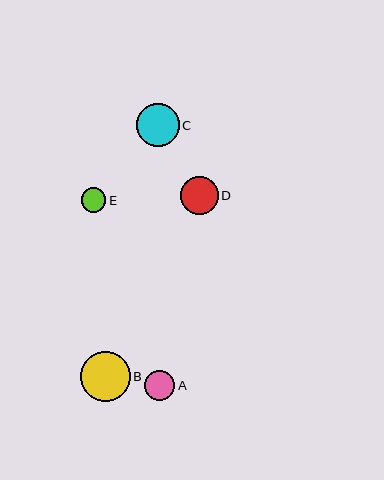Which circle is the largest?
Circle B is the largest with a size of approximately 50 pixels.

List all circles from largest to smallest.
From largest to smallest: B, C, D, A, E.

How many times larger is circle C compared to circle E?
Circle C is approximately 1.8 times the size of circle E.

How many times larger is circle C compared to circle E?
Circle C is approximately 1.8 times the size of circle E.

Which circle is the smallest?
Circle E is the smallest with a size of approximately 24 pixels.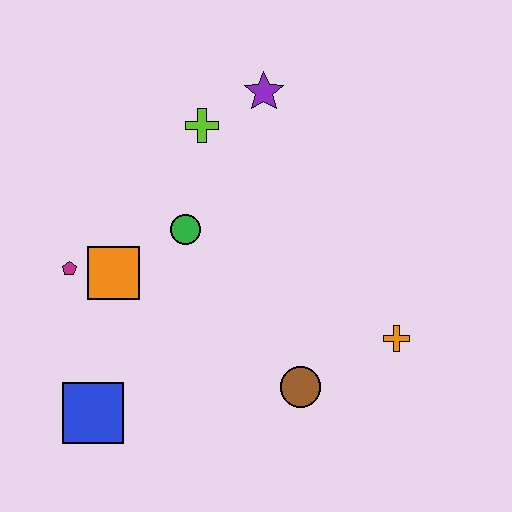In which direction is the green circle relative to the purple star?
The green circle is below the purple star.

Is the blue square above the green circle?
No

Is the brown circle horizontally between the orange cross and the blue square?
Yes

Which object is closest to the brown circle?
The orange cross is closest to the brown circle.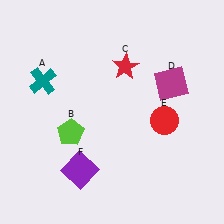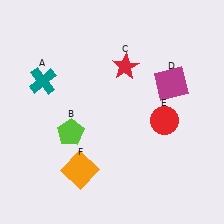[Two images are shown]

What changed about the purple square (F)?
In Image 1, F is purple. In Image 2, it changed to orange.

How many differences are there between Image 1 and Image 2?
There is 1 difference between the two images.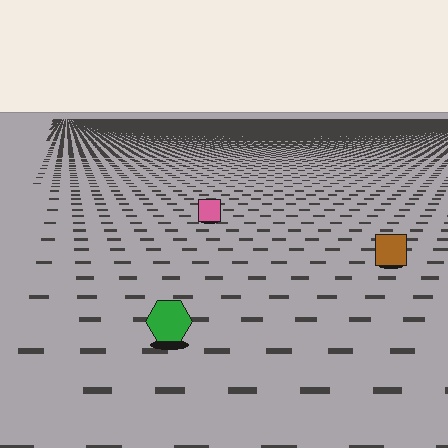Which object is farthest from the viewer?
The pink square is farthest from the viewer. It appears smaller and the ground texture around it is denser.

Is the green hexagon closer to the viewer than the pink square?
Yes. The green hexagon is closer — you can tell from the texture gradient: the ground texture is coarser near it.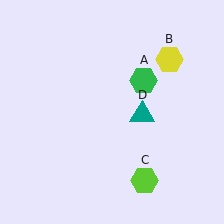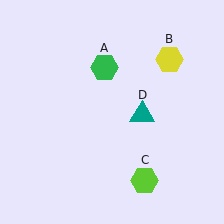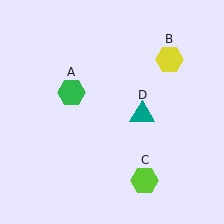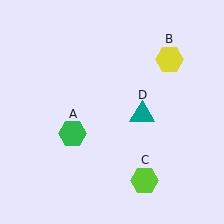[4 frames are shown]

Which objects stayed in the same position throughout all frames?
Yellow hexagon (object B) and lime hexagon (object C) and teal triangle (object D) remained stationary.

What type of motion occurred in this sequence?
The green hexagon (object A) rotated counterclockwise around the center of the scene.